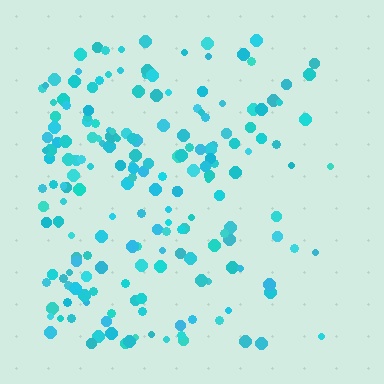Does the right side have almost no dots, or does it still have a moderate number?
Still a moderate number, just noticeably fewer than the left.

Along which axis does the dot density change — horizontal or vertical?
Horizontal.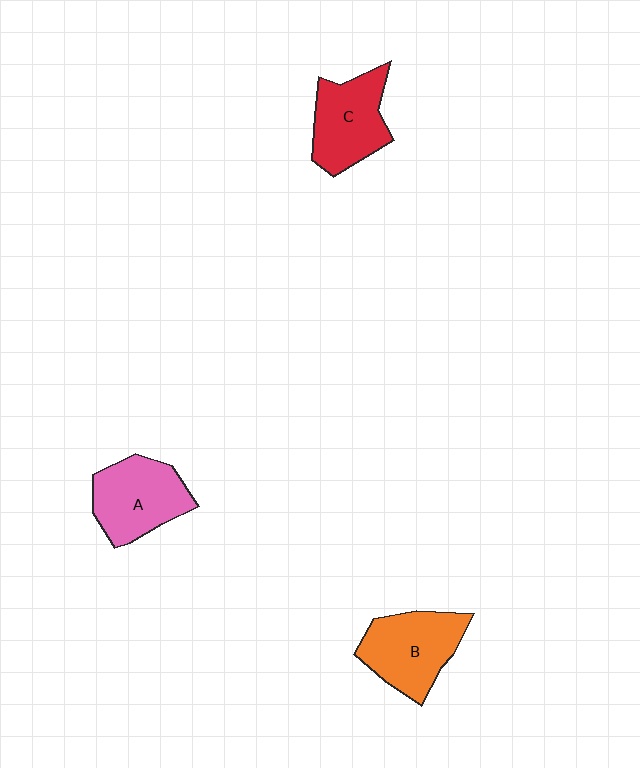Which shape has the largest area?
Shape B (orange).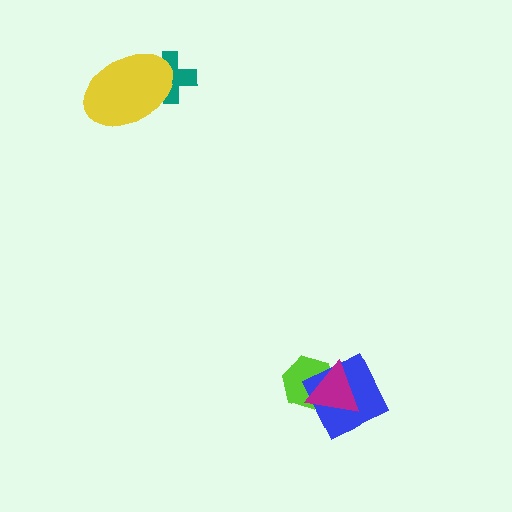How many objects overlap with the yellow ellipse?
1 object overlaps with the yellow ellipse.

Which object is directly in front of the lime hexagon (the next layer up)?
The blue diamond is directly in front of the lime hexagon.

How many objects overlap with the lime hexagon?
2 objects overlap with the lime hexagon.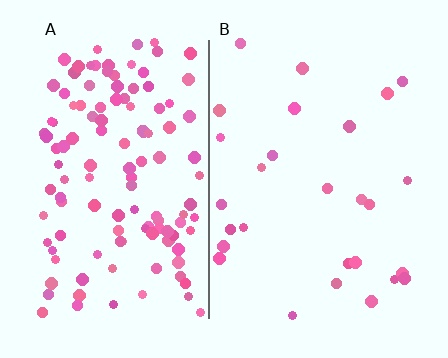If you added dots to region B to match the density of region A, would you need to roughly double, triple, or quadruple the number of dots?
Approximately quadruple.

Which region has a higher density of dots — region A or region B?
A (the left).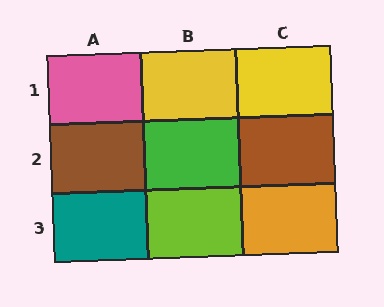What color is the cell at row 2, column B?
Green.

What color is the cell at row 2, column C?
Brown.